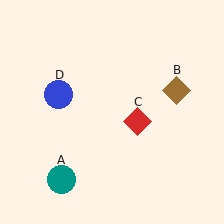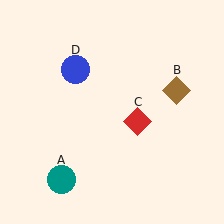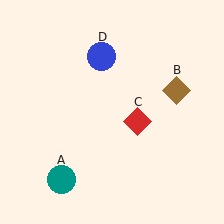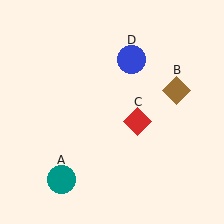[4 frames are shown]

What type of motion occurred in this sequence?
The blue circle (object D) rotated clockwise around the center of the scene.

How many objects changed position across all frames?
1 object changed position: blue circle (object D).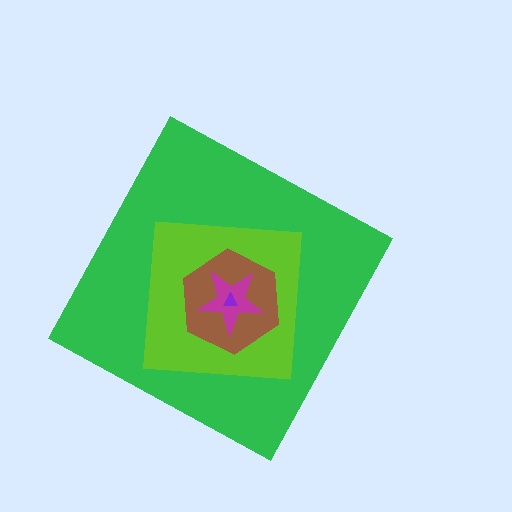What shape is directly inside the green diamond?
The lime square.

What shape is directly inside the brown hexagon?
The magenta star.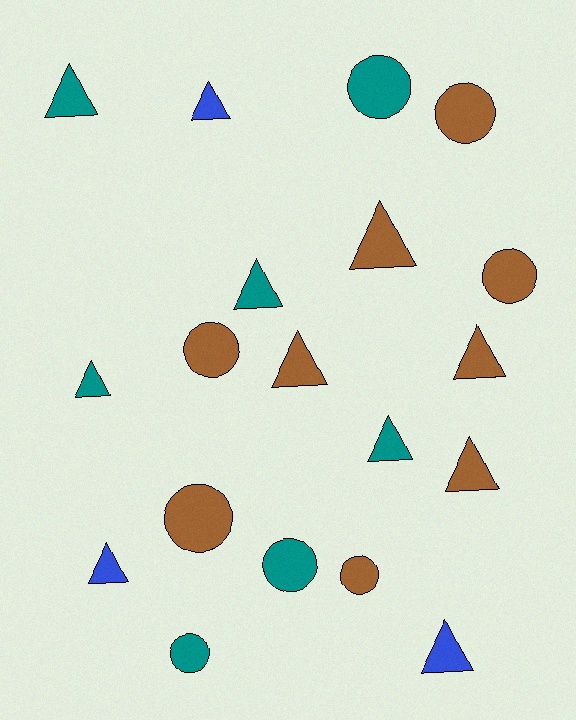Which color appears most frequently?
Brown, with 9 objects.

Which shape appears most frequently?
Triangle, with 11 objects.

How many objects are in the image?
There are 19 objects.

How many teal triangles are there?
There are 4 teal triangles.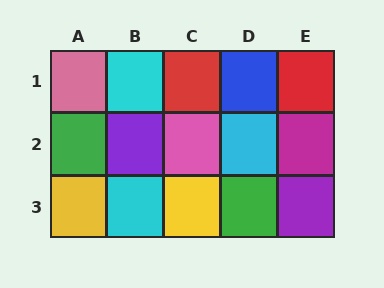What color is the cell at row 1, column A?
Pink.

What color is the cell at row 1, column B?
Cyan.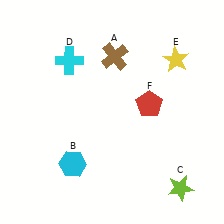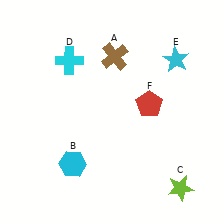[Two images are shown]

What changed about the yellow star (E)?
In Image 1, E is yellow. In Image 2, it changed to cyan.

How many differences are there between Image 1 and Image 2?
There is 1 difference between the two images.